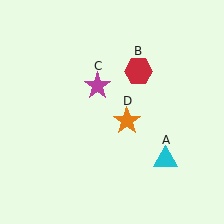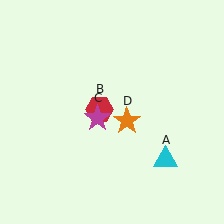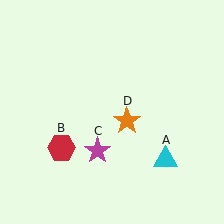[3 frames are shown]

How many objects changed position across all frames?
2 objects changed position: red hexagon (object B), magenta star (object C).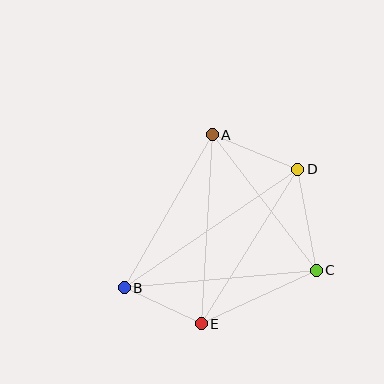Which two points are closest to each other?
Points B and E are closest to each other.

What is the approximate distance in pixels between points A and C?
The distance between A and C is approximately 171 pixels.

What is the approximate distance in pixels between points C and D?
The distance between C and D is approximately 103 pixels.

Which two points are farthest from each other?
Points B and D are farthest from each other.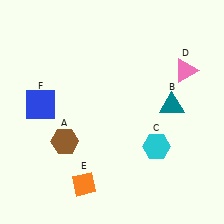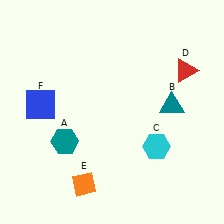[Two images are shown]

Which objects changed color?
A changed from brown to teal. D changed from pink to red.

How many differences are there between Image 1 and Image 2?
There are 2 differences between the two images.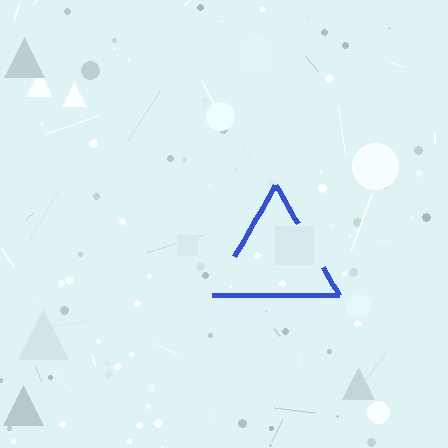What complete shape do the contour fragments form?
The contour fragments form a triangle.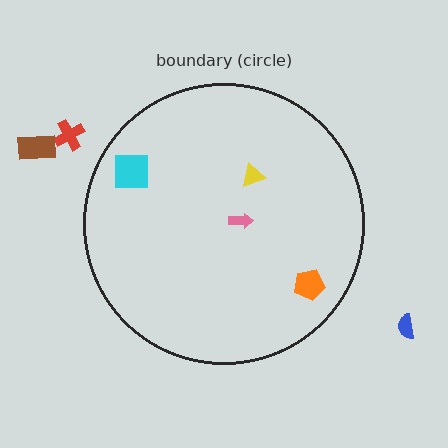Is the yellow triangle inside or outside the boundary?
Inside.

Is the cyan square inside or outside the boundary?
Inside.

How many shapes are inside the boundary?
4 inside, 3 outside.